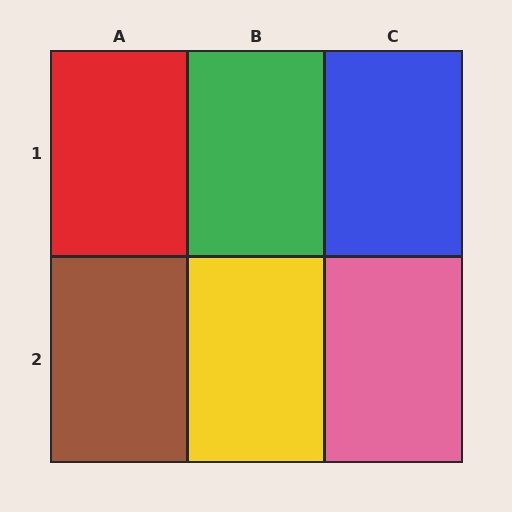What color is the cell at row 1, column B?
Green.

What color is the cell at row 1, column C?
Blue.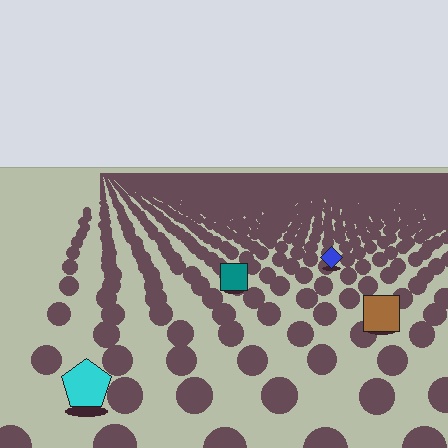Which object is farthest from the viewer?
The blue diamond is farthest from the viewer. It appears smaller and the ground texture around it is denser.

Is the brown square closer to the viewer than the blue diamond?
Yes. The brown square is closer — you can tell from the texture gradient: the ground texture is coarser near it.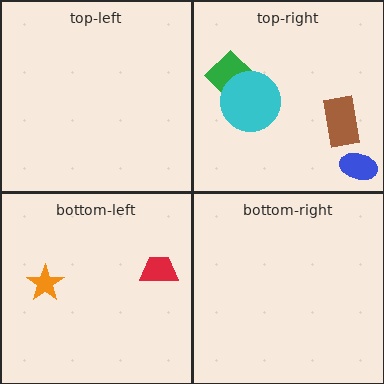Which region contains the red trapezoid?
The bottom-left region.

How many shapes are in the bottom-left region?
2.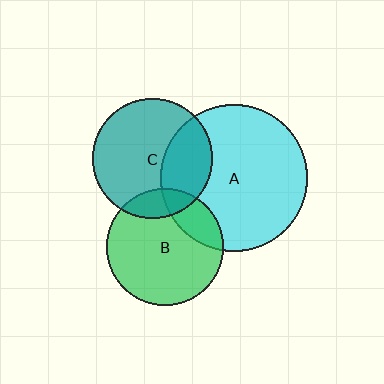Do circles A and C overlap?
Yes.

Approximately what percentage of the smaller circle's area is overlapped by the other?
Approximately 30%.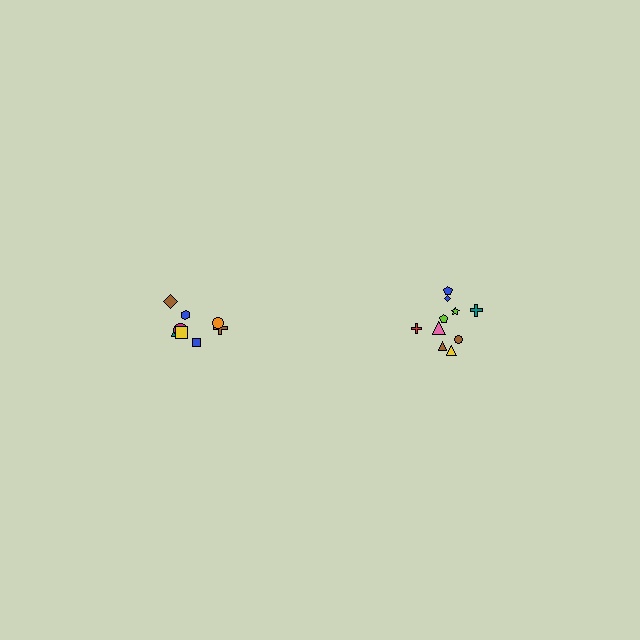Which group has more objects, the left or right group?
The right group.